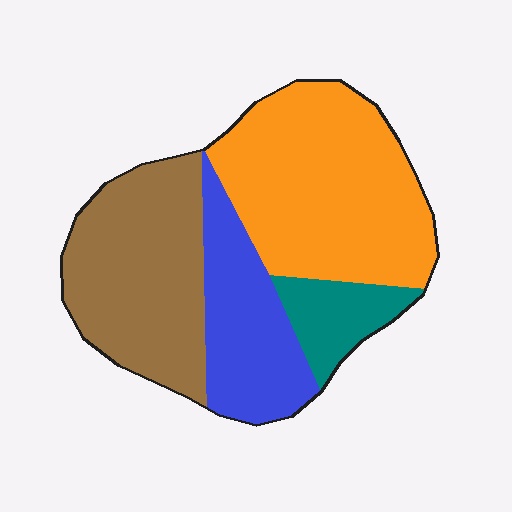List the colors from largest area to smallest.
From largest to smallest: orange, brown, blue, teal.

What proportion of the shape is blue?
Blue takes up about one fifth (1/5) of the shape.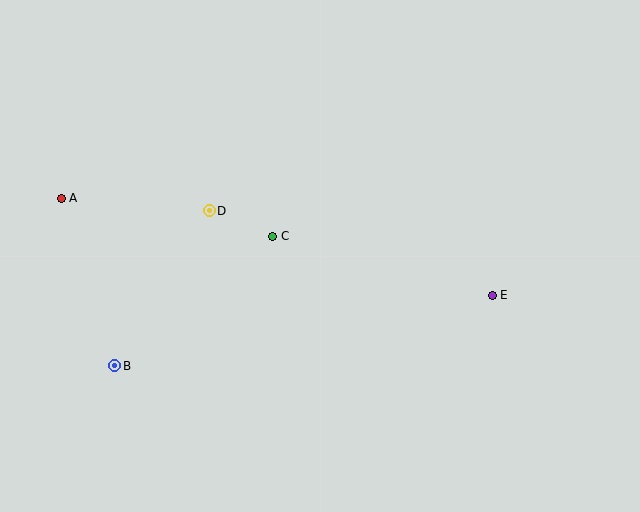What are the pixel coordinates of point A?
Point A is at (61, 198).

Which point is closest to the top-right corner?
Point E is closest to the top-right corner.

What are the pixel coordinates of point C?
Point C is at (273, 236).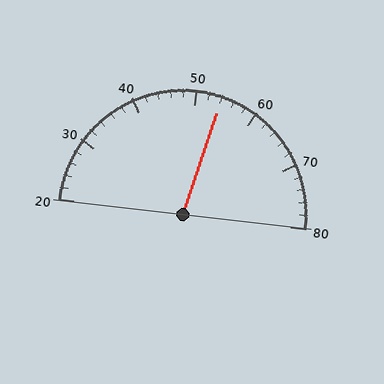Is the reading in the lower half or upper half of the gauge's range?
The reading is in the upper half of the range (20 to 80).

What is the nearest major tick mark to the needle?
The nearest major tick mark is 50.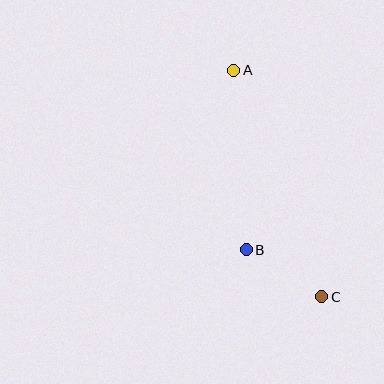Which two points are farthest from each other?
Points A and C are farthest from each other.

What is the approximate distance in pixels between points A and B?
The distance between A and B is approximately 180 pixels.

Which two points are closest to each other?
Points B and C are closest to each other.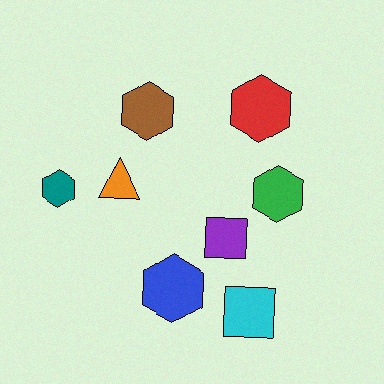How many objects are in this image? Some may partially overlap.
There are 8 objects.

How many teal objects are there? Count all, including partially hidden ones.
There is 1 teal object.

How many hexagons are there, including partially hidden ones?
There are 5 hexagons.